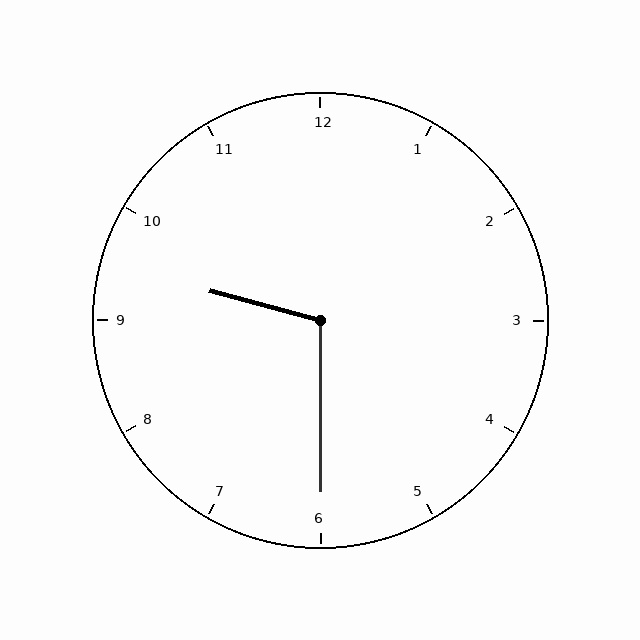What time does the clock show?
9:30.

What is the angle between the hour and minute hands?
Approximately 105 degrees.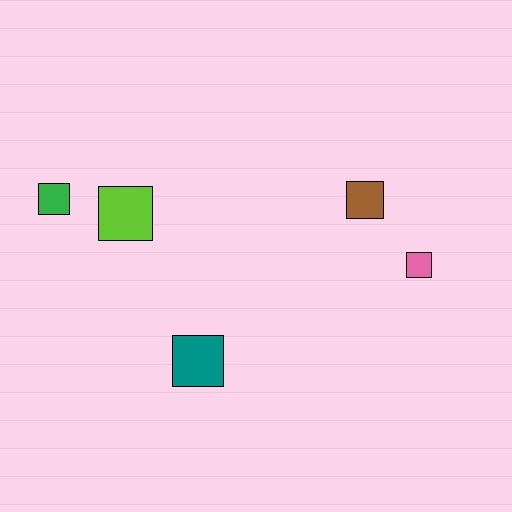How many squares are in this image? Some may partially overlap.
There are 5 squares.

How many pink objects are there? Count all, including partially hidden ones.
There is 1 pink object.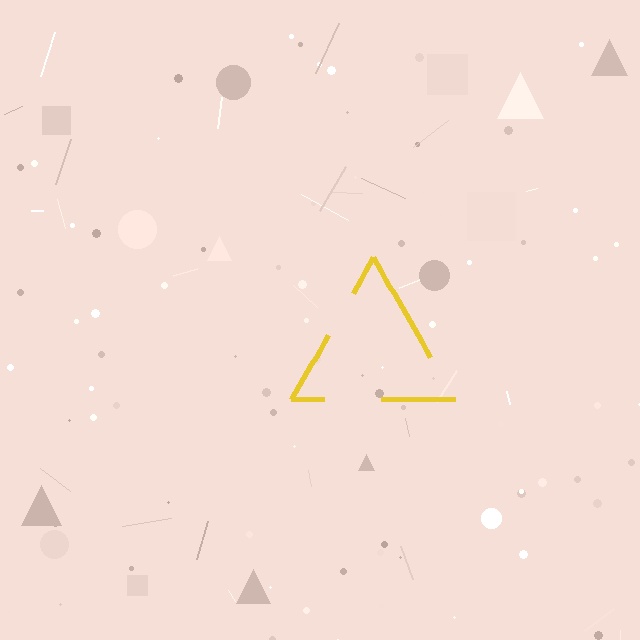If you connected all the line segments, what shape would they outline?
They would outline a triangle.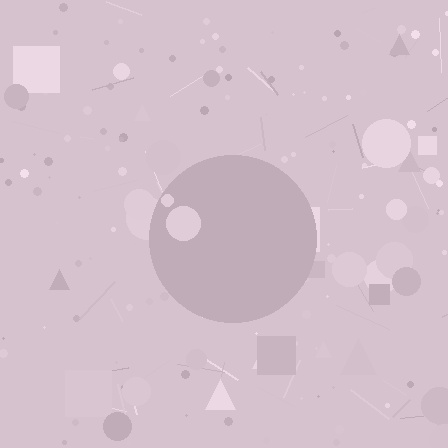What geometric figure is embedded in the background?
A circle is embedded in the background.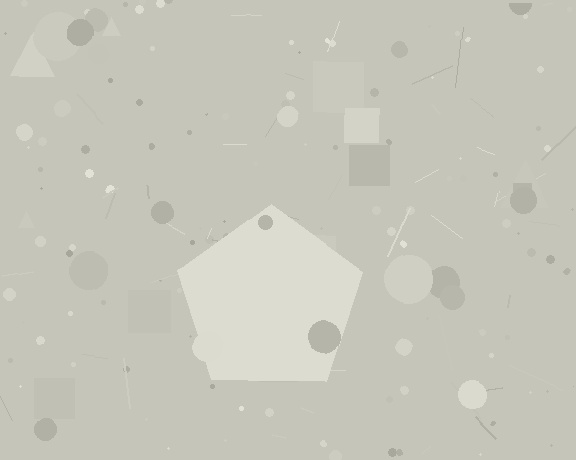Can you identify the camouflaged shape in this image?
The camouflaged shape is a pentagon.